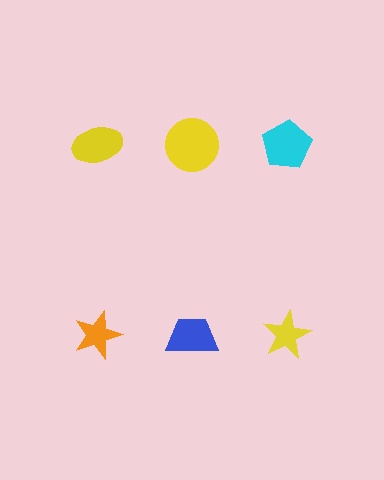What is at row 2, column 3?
A yellow star.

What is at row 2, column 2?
A blue trapezoid.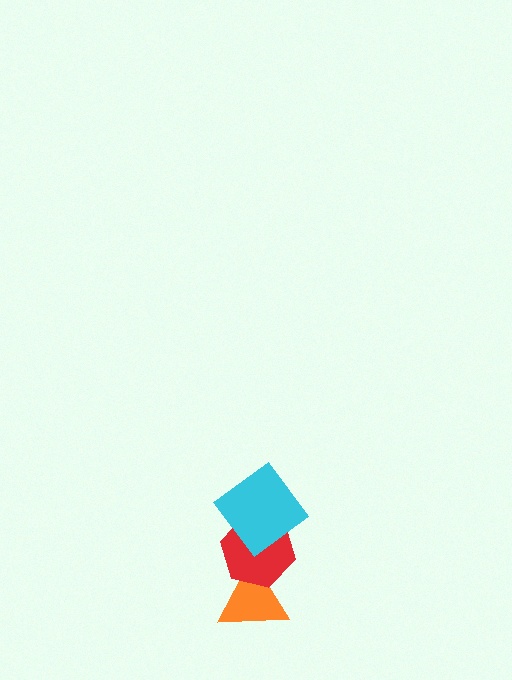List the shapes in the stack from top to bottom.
From top to bottom: the cyan diamond, the red hexagon, the orange triangle.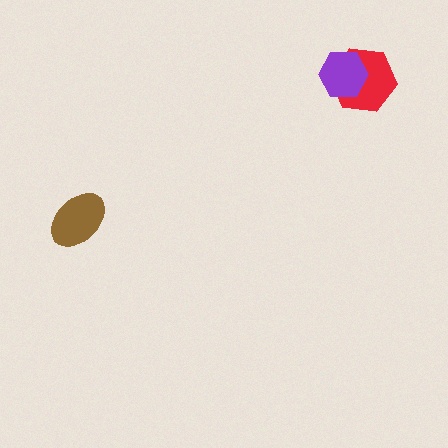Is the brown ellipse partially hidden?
No, no other shape covers it.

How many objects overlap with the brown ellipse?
0 objects overlap with the brown ellipse.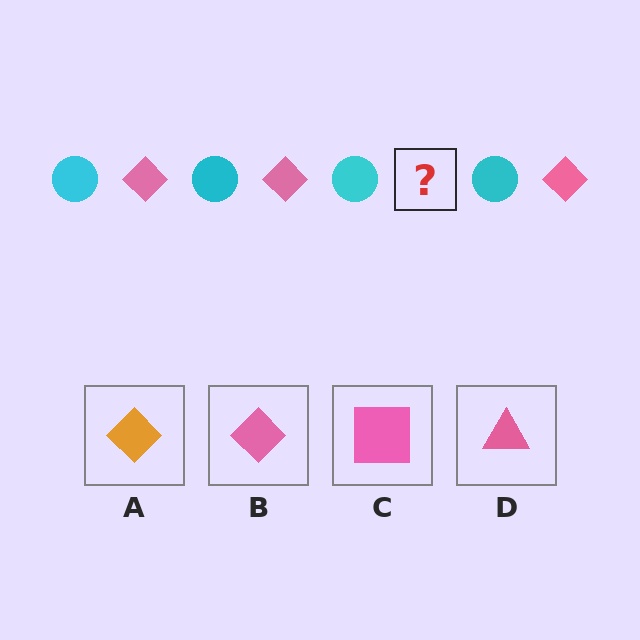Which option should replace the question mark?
Option B.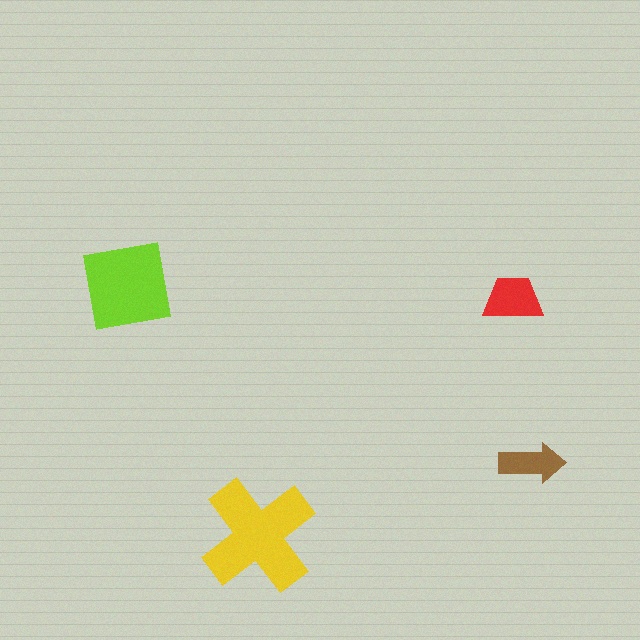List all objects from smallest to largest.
The brown arrow, the red trapezoid, the lime square, the yellow cross.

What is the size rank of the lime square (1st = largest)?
2nd.